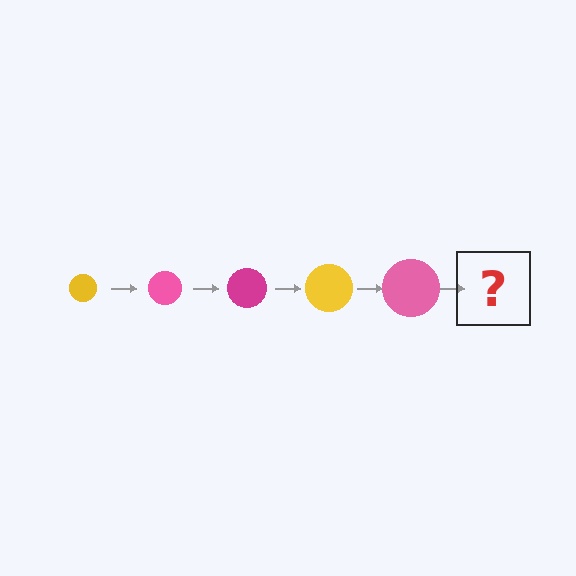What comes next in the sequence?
The next element should be a magenta circle, larger than the previous one.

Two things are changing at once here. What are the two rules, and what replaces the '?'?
The two rules are that the circle grows larger each step and the color cycles through yellow, pink, and magenta. The '?' should be a magenta circle, larger than the previous one.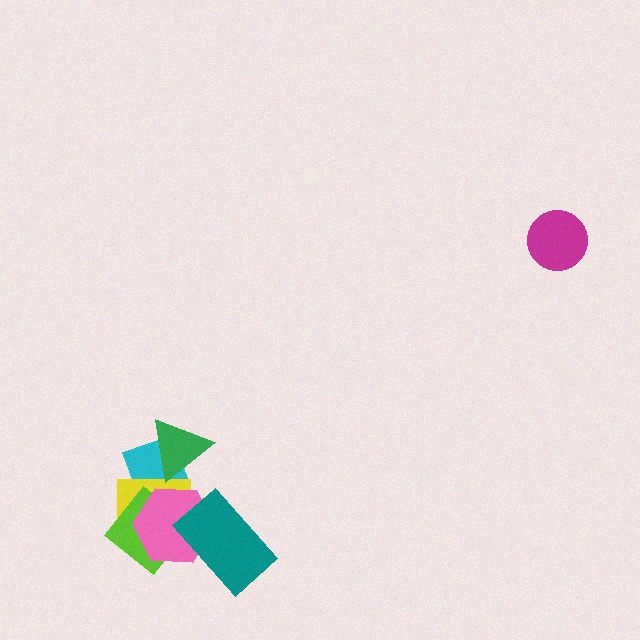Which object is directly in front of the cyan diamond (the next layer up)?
The yellow rectangle is directly in front of the cyan diamond.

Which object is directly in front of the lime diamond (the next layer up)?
The pink hexagon is directly in front of the lime diamond.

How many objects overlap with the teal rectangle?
2 objects overlap with the teal rectangle.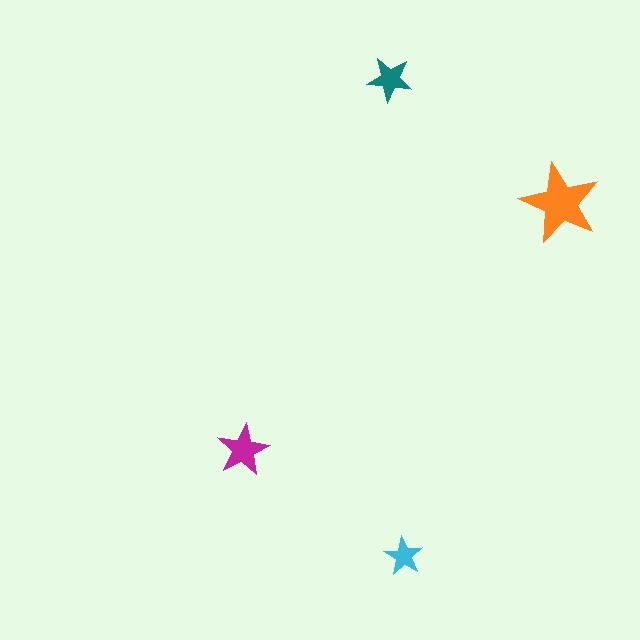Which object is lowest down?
The cyan star is bottommost.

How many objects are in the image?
There are 4 objects in the image.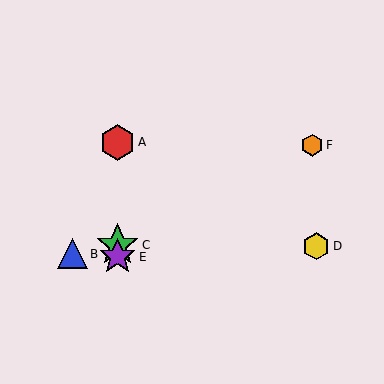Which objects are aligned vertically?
Objects A, C, E are aligned vertically.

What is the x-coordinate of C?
Object C is at x≈117.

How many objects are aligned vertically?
3 objects (A, C, E) are aligned vertically.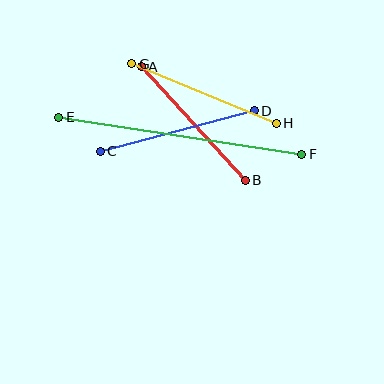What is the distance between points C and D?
The distance is approximately 159 pixels.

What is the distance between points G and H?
The distance is approximately 157 pixels.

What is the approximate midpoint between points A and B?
The midpoint is at approximately (193, 124) pixels.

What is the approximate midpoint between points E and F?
The midpoint is at approximately (180, 136) pixels.